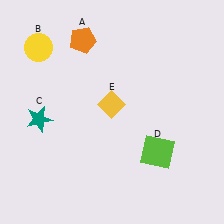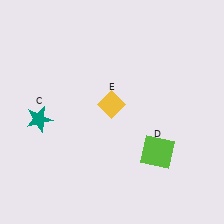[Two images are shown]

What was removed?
The orange pentagon (A), the yellow circle (B) were removed in Image 2.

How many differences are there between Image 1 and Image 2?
There are 2 differences between the two images.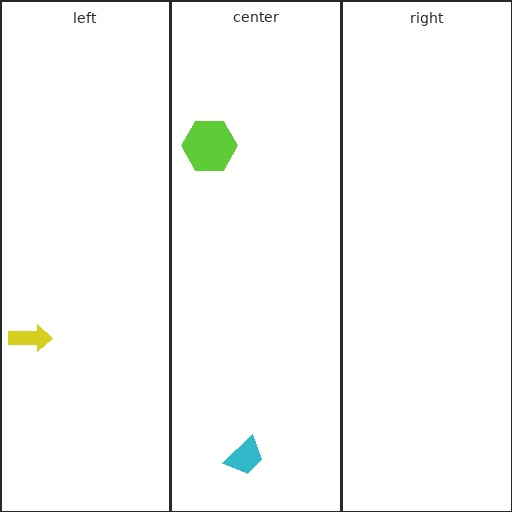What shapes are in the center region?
The cyan trapezoid, the lime hexagon.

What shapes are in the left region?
The yellow arrow.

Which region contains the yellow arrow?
The left region.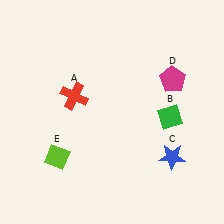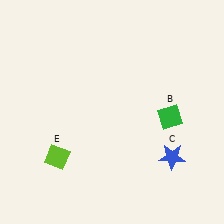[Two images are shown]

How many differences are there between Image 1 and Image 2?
There are 2 differences between the two images.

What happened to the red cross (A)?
The red cross (A) was removed in Image 2. It was in the top-left area of Image 1.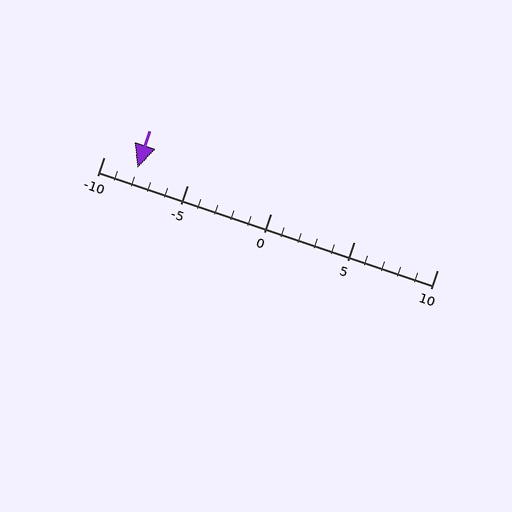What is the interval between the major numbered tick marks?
The major tick marks are spaced 5 units apart.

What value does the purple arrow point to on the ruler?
The purple arrow points to approximately -8.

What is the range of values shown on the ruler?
The ruler shows values from -10 to 10.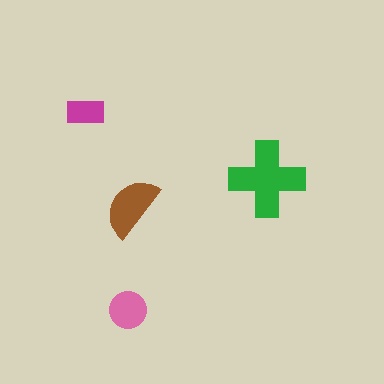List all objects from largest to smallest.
The green cross, the brown semicircle, the pink circle, the magenta rectangle.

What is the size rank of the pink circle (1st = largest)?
3rd.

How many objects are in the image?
There are 4 objects in the image.